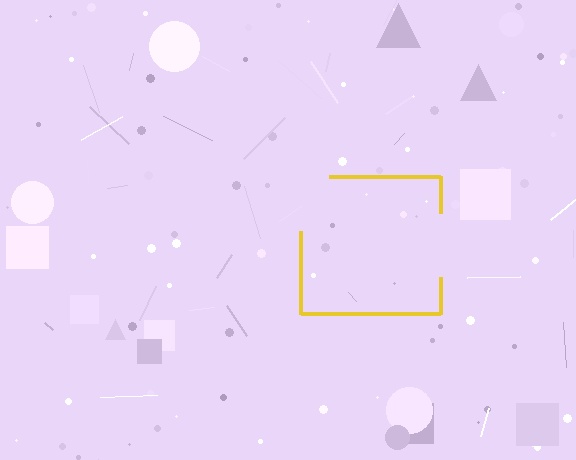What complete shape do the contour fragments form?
The contour fragments form a square.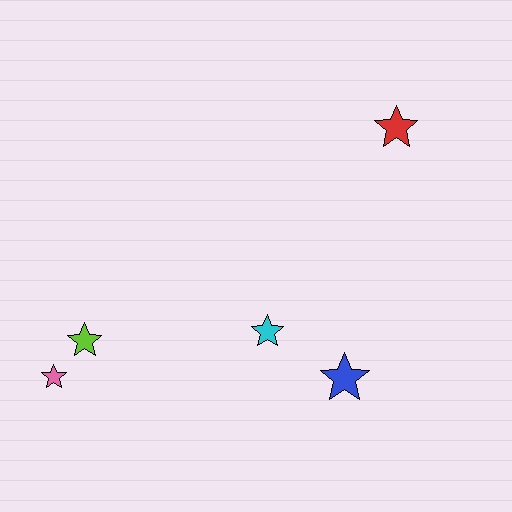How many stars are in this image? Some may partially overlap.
There are 5 stars.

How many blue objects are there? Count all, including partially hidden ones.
There is 1 blue object.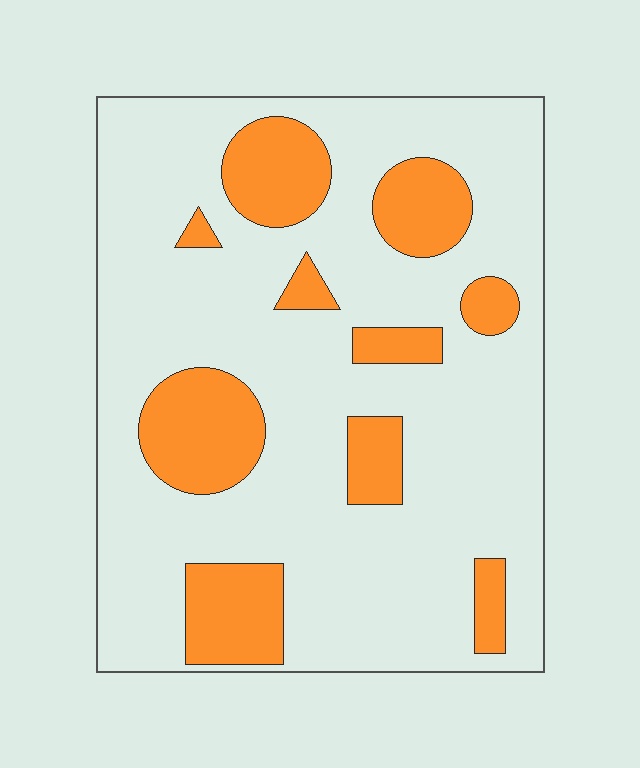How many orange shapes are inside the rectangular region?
10.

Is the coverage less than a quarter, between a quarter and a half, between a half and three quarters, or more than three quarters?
Less than a quarter.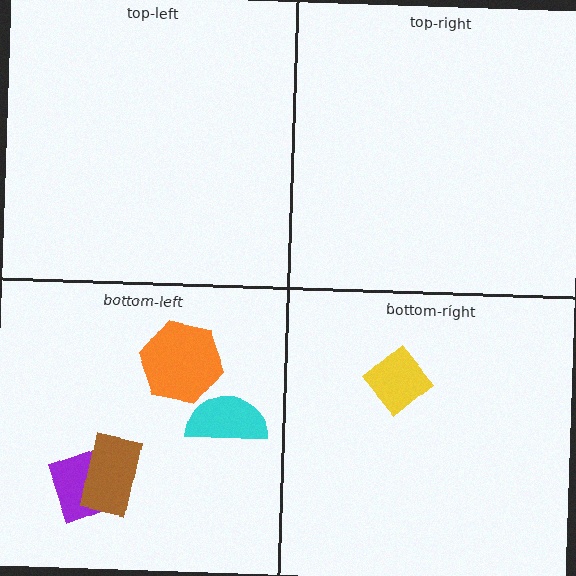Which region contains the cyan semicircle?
The bottom-left region.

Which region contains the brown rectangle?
The bottom-left region.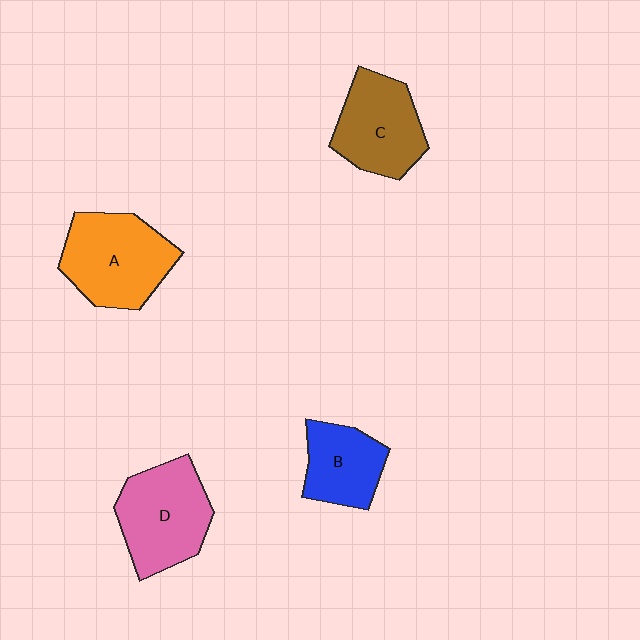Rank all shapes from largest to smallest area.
From largest to smallest: A (orange), D (pink), C (brown), B (blue).